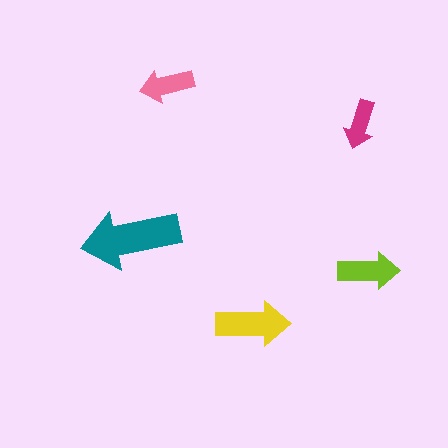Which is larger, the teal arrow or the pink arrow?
The teal one.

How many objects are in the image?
There are 5 objects in the image.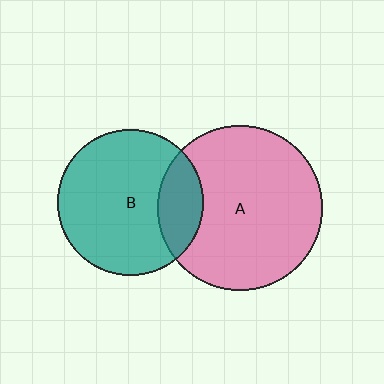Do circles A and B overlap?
Yes.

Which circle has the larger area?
Circle A (pink).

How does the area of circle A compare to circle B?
Approximately 1.3 times.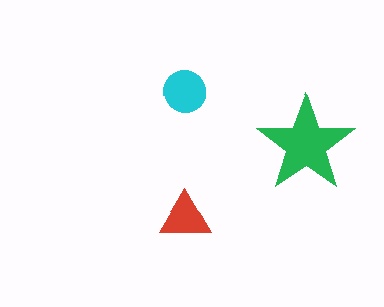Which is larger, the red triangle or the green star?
The green star.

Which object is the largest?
The green star.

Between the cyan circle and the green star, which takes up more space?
The green star.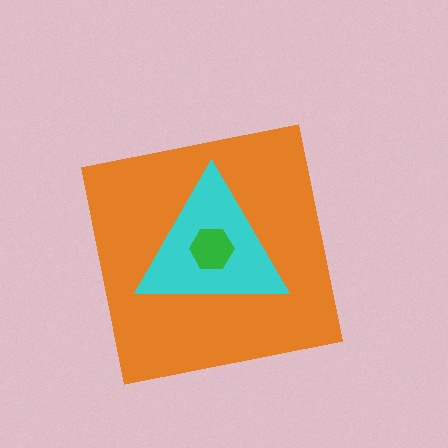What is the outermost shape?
The orange square.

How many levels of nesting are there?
3.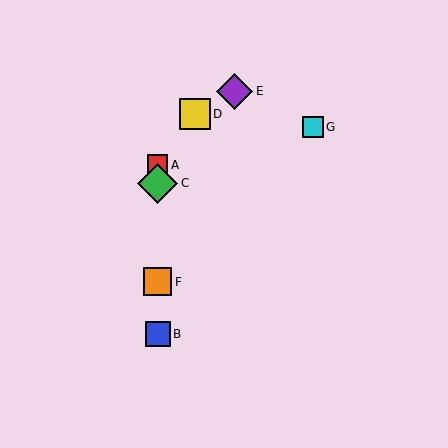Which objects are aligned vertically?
Objects A, B, C, F are aligned vertically.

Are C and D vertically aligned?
No, C is at x≈158 and D is at x≈195.